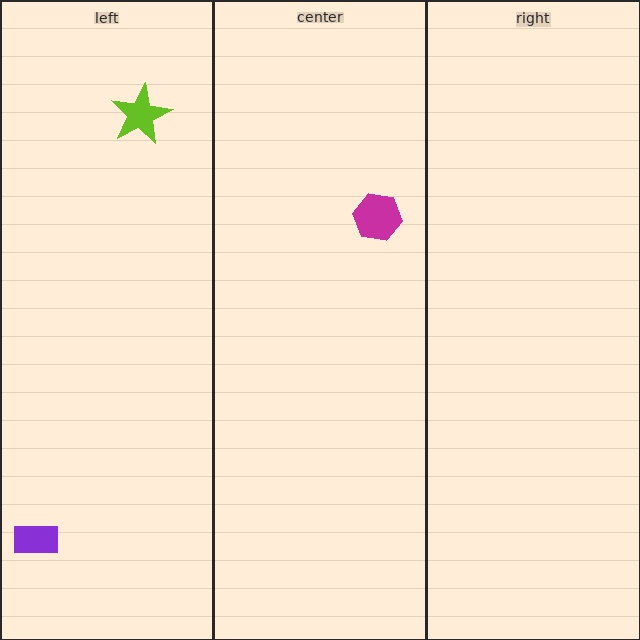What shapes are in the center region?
The magenta hexagon.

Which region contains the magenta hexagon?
The center region.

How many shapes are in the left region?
2.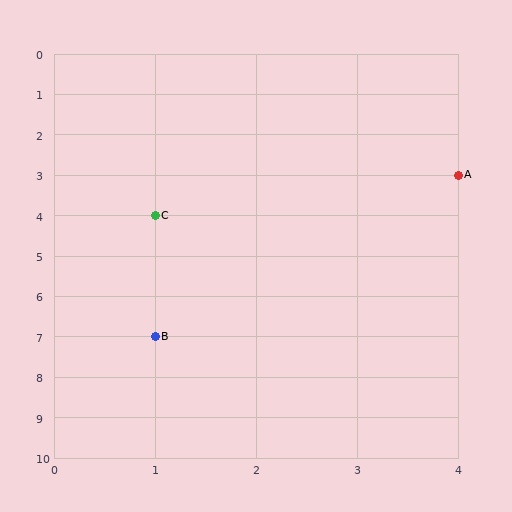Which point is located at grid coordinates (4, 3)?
Point A is at (4, 3).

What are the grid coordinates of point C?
Point C is at grid coordinates (1, 4).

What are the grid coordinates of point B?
Point B is at grid coordinates (1, 7).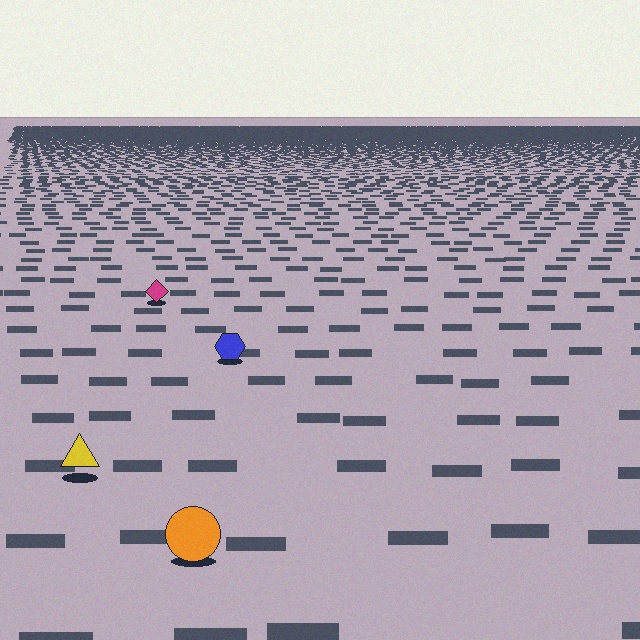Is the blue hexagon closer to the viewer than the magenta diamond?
Yes. The blue hexagon is closer — you can tell from the texture gradient: the ground texture is coarser near it.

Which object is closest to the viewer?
The orange circle is closest. The texture marks near it are larger and more spread out.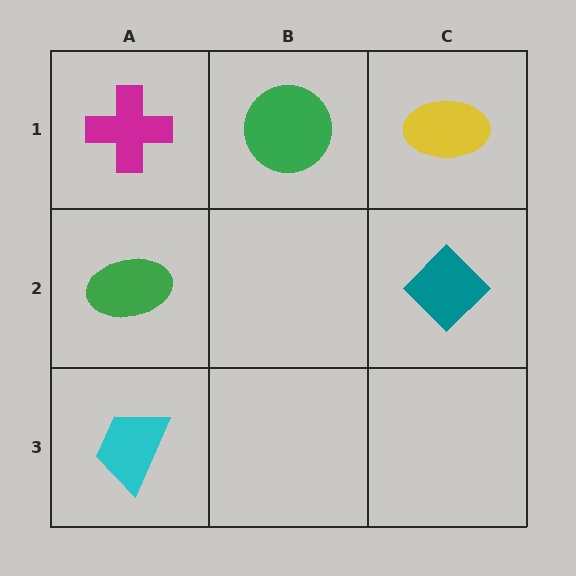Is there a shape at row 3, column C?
No, that cell is empty.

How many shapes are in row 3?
1 shape.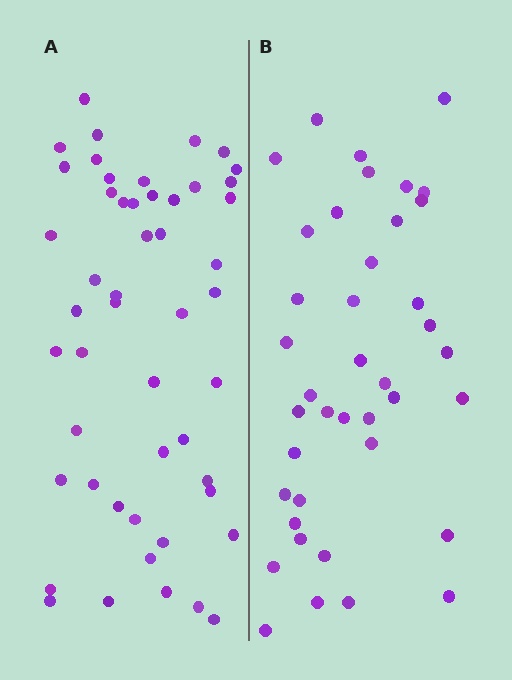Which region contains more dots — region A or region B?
Region A (the left region) has more dots.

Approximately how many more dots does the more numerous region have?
Region A has roughly 10 or so more dots than region B.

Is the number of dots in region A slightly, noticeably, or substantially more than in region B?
Region A has noticeably more, but not dramatically so. The ratio is roughly 1.2 to 1.